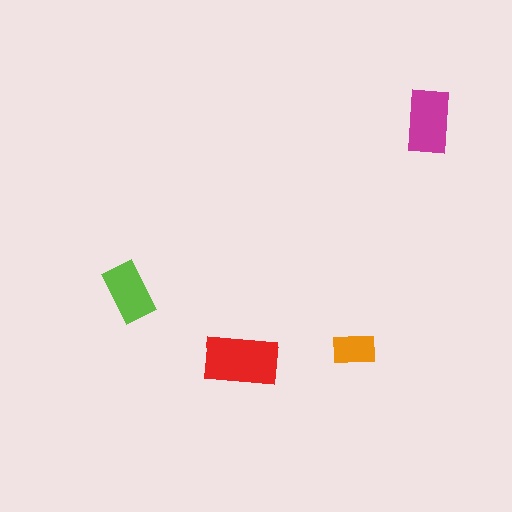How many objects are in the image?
There are 4 objects in the image.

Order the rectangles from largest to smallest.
the red one, the magenta one, the lime one, the orange one.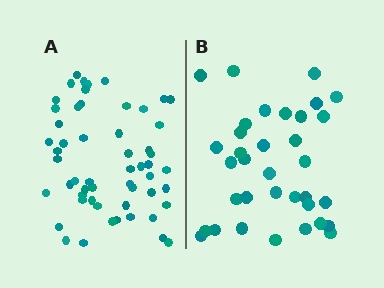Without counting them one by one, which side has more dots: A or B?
Region A (the left region) has more dots.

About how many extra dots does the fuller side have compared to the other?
Region A has approximately 20 more dots than region B.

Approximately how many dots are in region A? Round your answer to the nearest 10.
About 60 dots. (The exact count is 55, which rounds to 60.)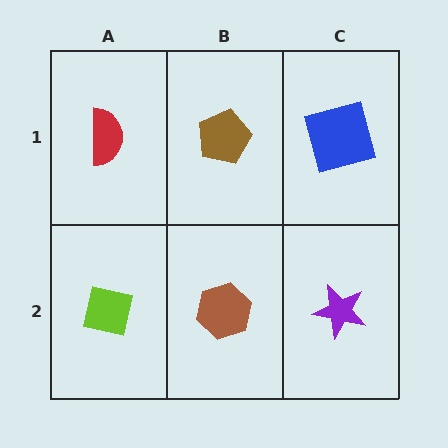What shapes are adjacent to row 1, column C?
A purple star (row 2, column C), a brown pentagon (row 1, column B).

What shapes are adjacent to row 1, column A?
A lime square (row 2, column A), a brown pentagon (row 1, column B).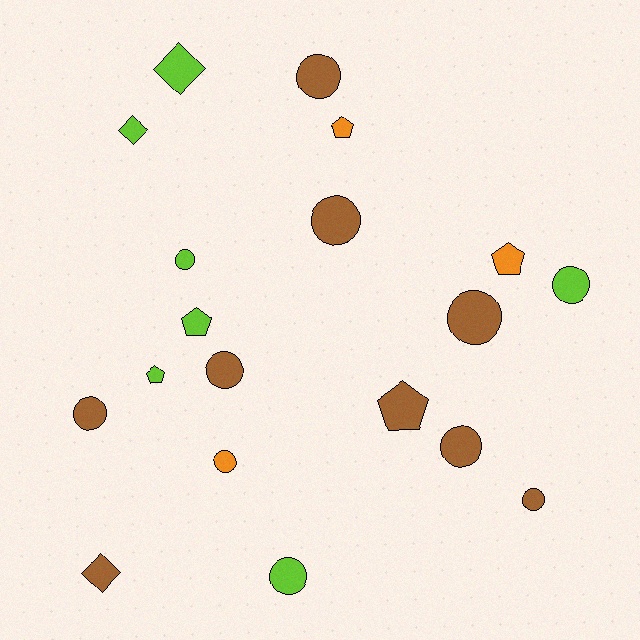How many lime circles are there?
There are 3 lime circles.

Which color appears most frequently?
Brown, with 9 objects.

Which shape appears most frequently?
Circle, with 11 objects.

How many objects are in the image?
There are 19 objects.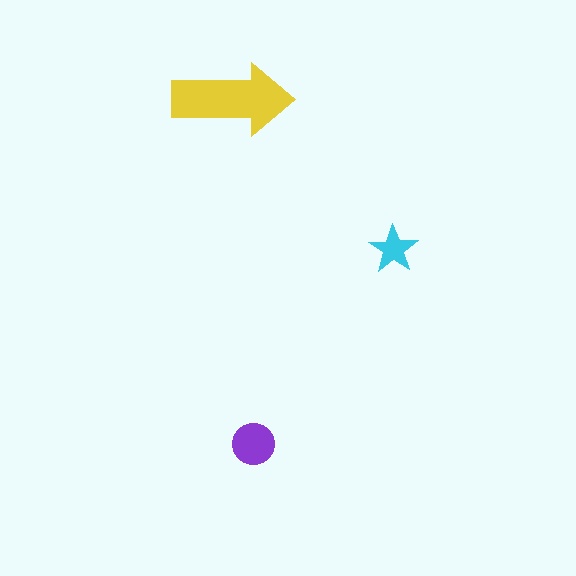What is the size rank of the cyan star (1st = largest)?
3rd.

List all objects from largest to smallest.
The yellow arrow, the purple circle, the cyan star.